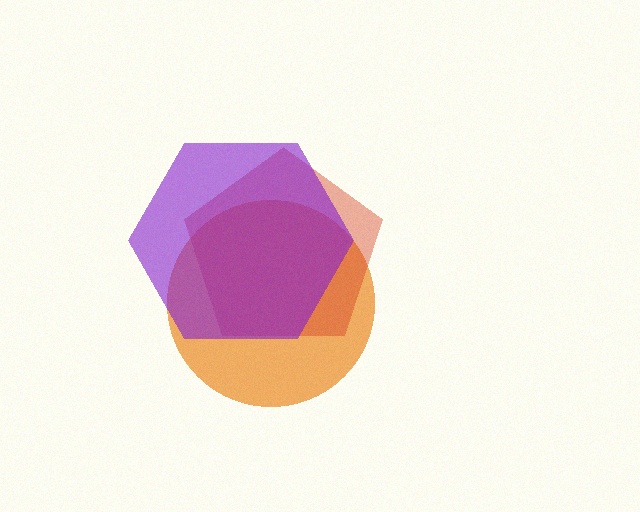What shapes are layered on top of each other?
The layered shapes are: an orange circle, a red pentagon, a purple hexagon.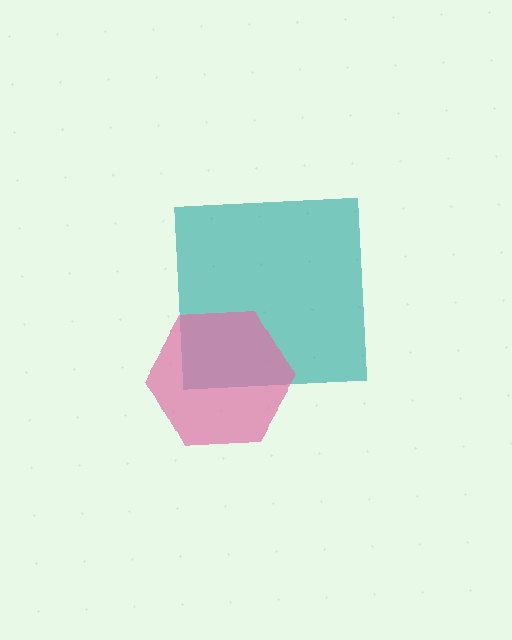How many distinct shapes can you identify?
There are 2 distinct shapes: a teal square, a pink hexagon.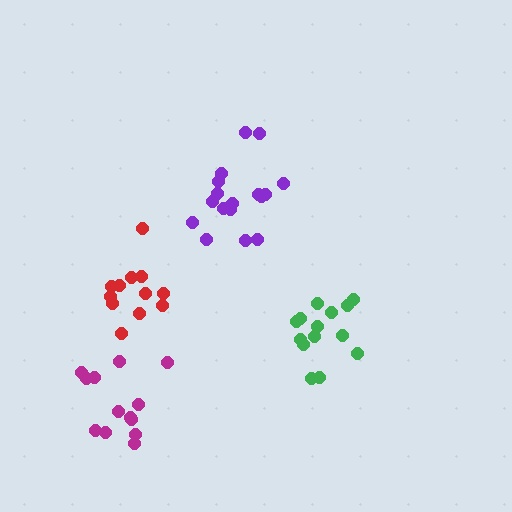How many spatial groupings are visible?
There are 4 spatial groupings.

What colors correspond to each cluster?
The clusters are colored: green, magenta, red, purple.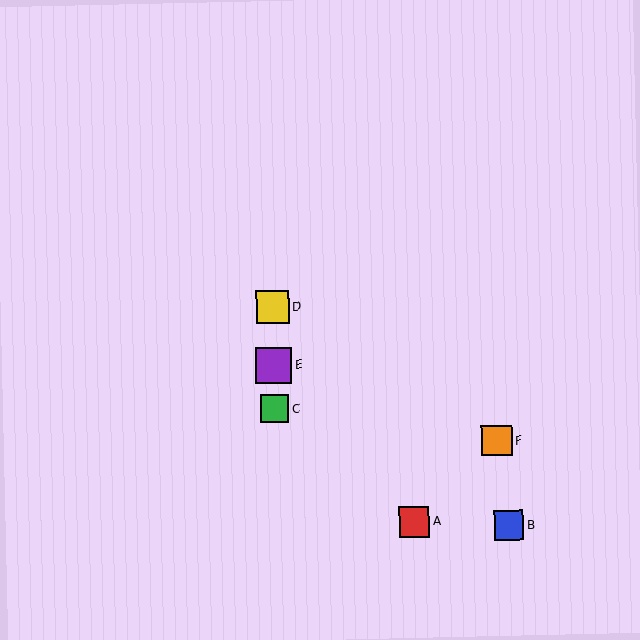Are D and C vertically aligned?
Yes, both are at x≈272.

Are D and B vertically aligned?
No, D is at x≈272 and B is at x≈509.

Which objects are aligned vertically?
Objects C, D, E are aligned vertically.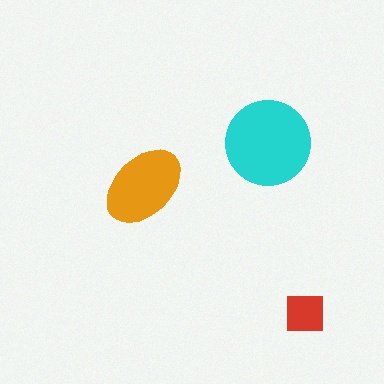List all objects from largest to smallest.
The cyan circle, the orange ellipse, the red square.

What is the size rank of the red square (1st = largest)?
3rd.